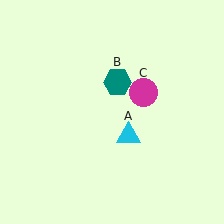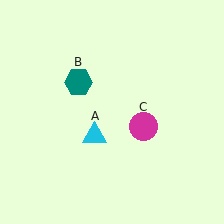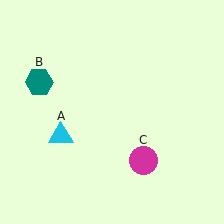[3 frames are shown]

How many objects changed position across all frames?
3 objects changed position: cyan triangle (object A), teal hexagon (object B), magenta circle (object C).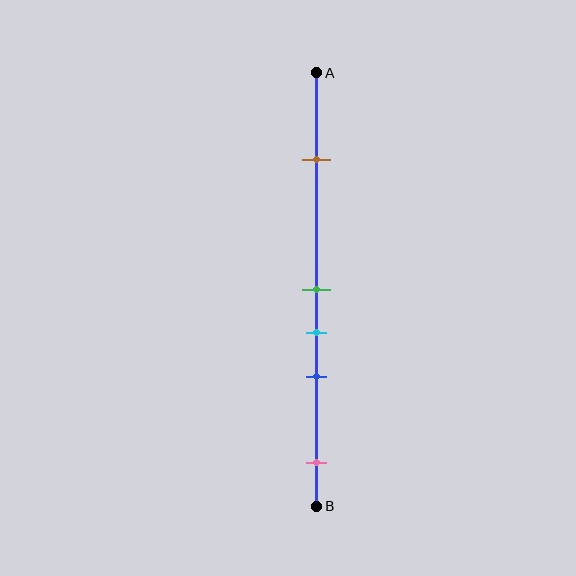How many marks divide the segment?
There are 5 marks dividing the segment.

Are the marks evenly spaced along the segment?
No, the marks are not evenly spaced.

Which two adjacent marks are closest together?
The green and cyan marks are the closest adjacent pair.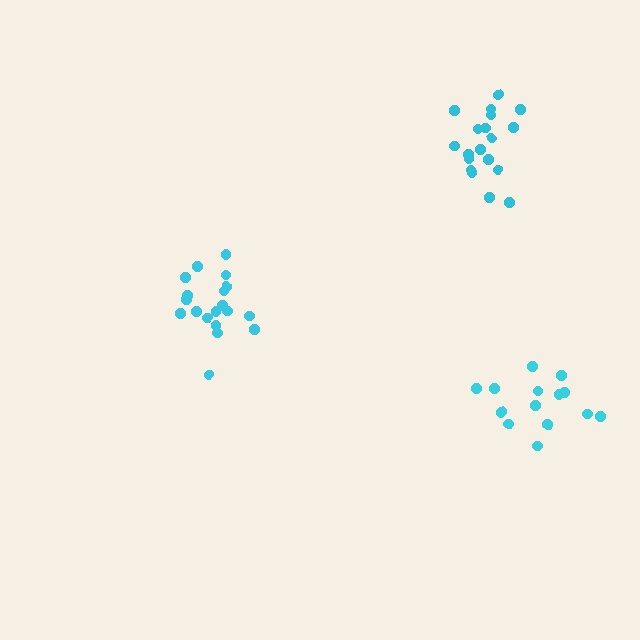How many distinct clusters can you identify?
There are 3 distinct clusters.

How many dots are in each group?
Group 1: 19 dots, Group 2: 15 dots, Group 3: 19 dots (53 total).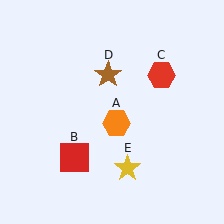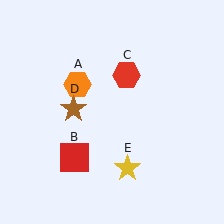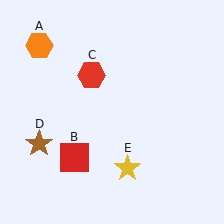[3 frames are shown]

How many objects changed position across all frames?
3 objects changed position: orange hexagon (object A), red hexagon (object C), brown star (object D).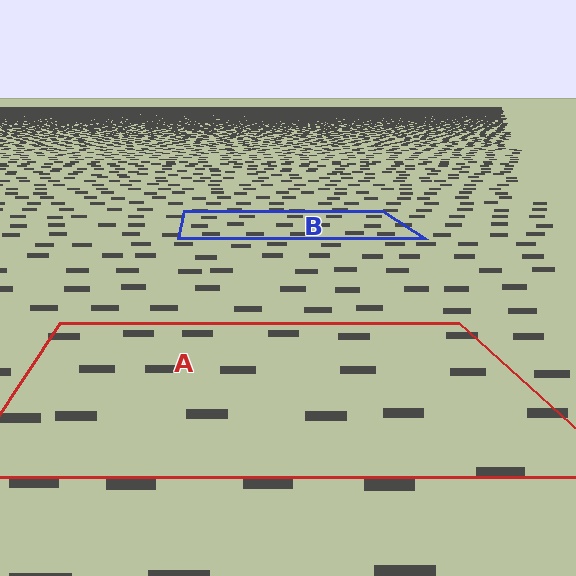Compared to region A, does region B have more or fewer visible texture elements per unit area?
Region B has more texture elements per unit area — they are packed more densely because it is farther away.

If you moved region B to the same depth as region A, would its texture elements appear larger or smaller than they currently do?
They would appear larger. At a closer depth, the same texture elements are projected at a bigger on-screen size.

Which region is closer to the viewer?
Region A is closer. The texture elements there are larger and more spread out.